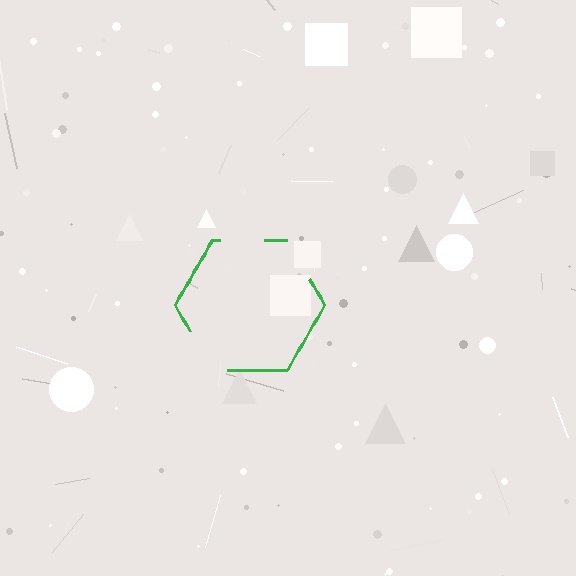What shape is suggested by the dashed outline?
The dashed outline suggests a hexagon.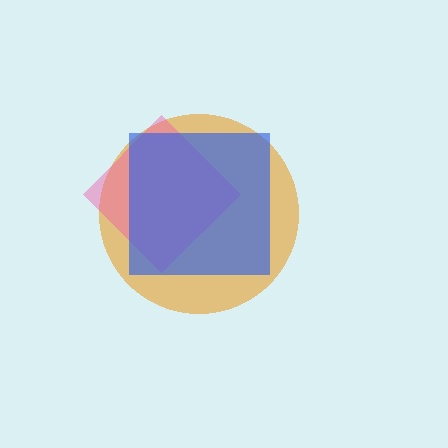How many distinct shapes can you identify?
There are 3 distinct shapes: an orange circle, a pink diamond, a blue square.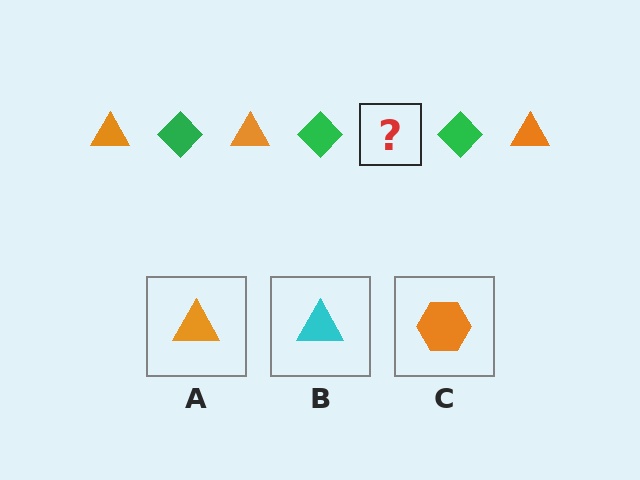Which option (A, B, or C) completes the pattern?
A.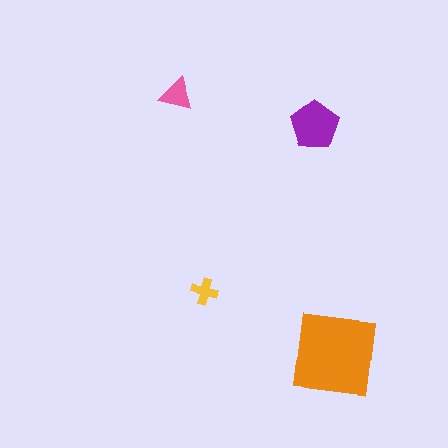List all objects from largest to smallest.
The orange square, the purple pentagon, the pink triangle, the yellow cross.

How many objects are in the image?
There are 4 objects in the image.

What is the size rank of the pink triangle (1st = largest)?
3rd.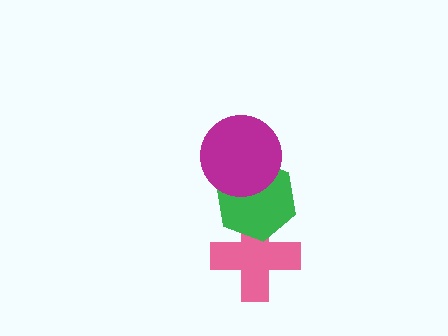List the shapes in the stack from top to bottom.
From top to bottom: the magenta circle, the green hexagon, the pink cross.